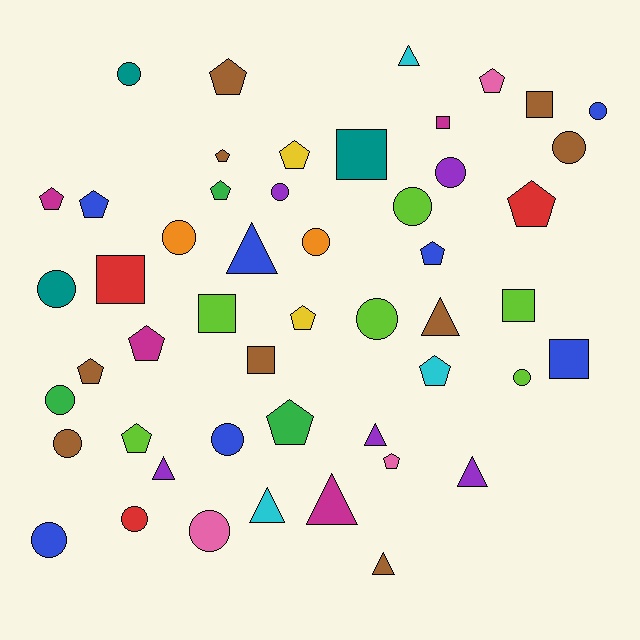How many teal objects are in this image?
There are 3 teal objects.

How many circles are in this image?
There are 17 circles.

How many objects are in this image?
There are 50 objects.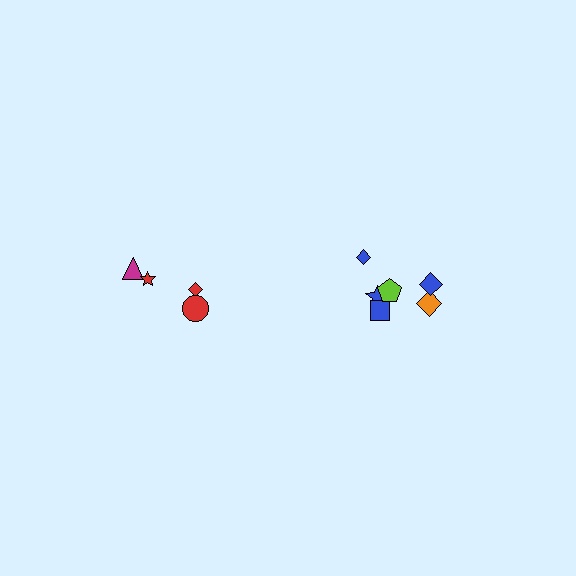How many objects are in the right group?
There are 6 objects.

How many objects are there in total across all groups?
There are 10 objects.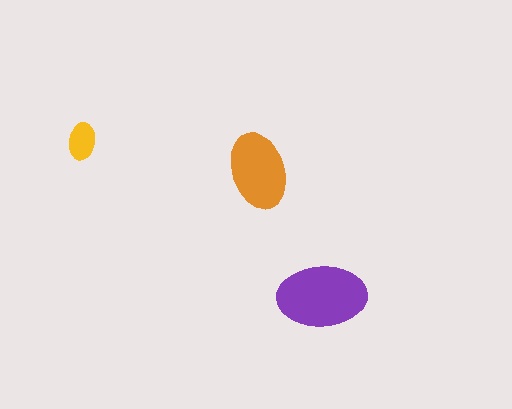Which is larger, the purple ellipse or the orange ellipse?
The purple one.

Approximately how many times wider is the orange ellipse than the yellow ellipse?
About 2 times wider.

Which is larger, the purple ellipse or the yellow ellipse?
The purple one.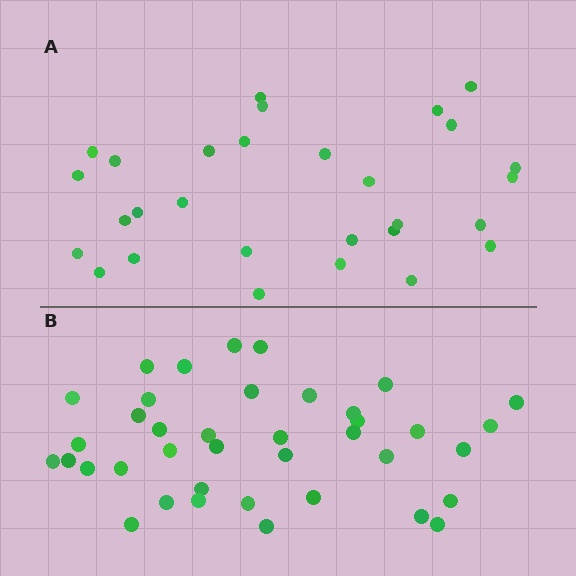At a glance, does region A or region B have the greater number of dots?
Region B (the bottom region) has more dots.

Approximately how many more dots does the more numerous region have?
Region B has roughly 10 or so more dots than region A.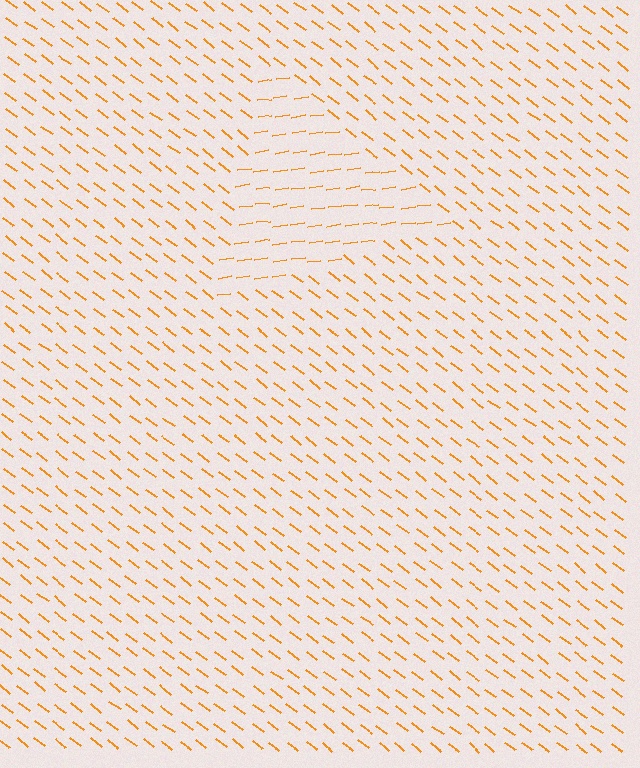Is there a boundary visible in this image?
Yes, there is a texture boundary formed by a change in line orientation.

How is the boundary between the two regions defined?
The boundary is defined purely by a change in line orientation (approximately 45 degrees difference). All lines are the same color and thickness.